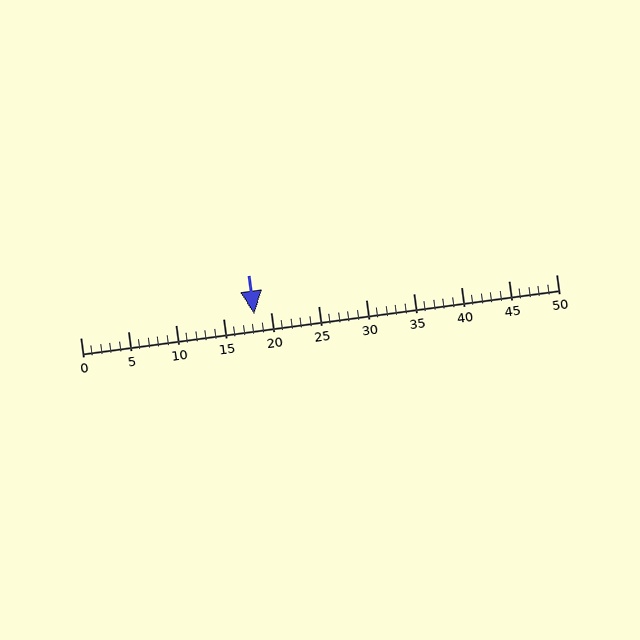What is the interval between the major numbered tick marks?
The major tick marks are spaced 5 units apart.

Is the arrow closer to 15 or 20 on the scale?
The arrow is closer to 20.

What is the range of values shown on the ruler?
The ruler shows values from 0 to 50.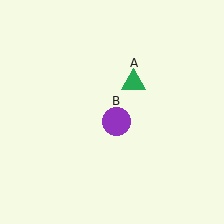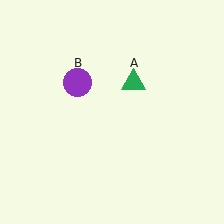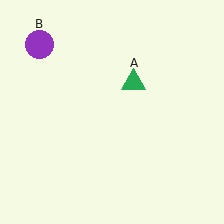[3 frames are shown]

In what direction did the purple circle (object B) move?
The purple circle (object B) moved up and to the left.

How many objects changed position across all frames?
1 object changed position: purple circle (object B).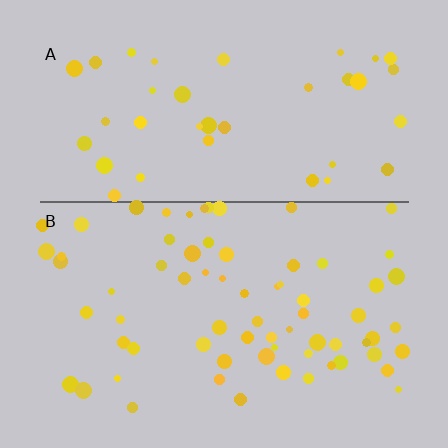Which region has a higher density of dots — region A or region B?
B (the bottom).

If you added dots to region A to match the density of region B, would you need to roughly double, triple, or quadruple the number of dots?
Approximately double.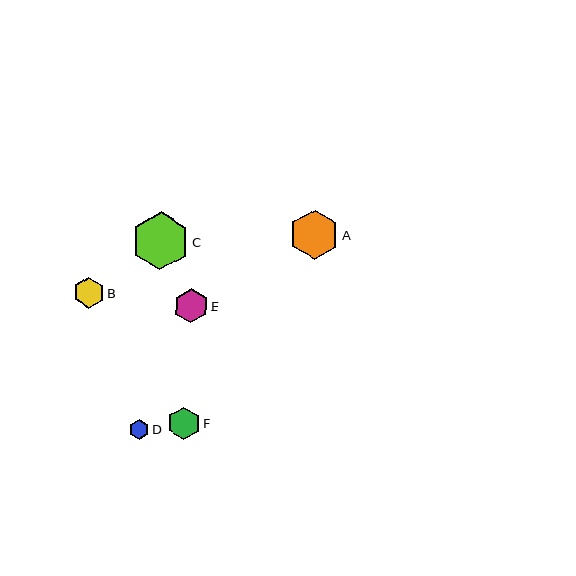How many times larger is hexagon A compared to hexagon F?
Hexagon A is approximately 1.5 times the size of hexagon F.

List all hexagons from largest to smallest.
From largest to smallest: C, A, E, F, B, D.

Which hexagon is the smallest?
Hexagon D is the smallest with a size of approximately 20 pixels.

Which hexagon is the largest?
Hexagon C is the largest with a size of approximately 58 pixels.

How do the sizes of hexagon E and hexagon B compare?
Hexagon E and hexagon B are approximately the same size.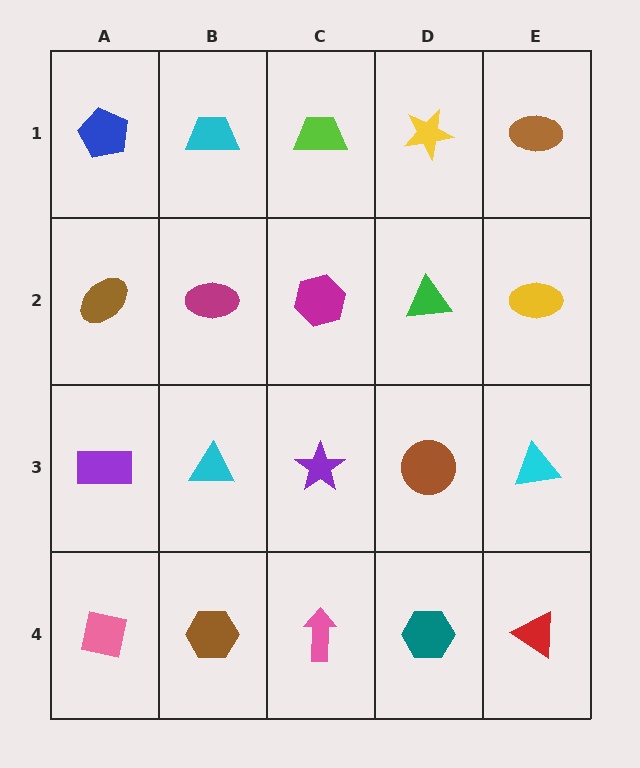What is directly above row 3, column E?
A yellow ellipse.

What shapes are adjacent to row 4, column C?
A purple star (row 3, column C), a brown hexagon (row 4, column B), a teal hexagon (row 4, column D).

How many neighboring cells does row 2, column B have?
4.